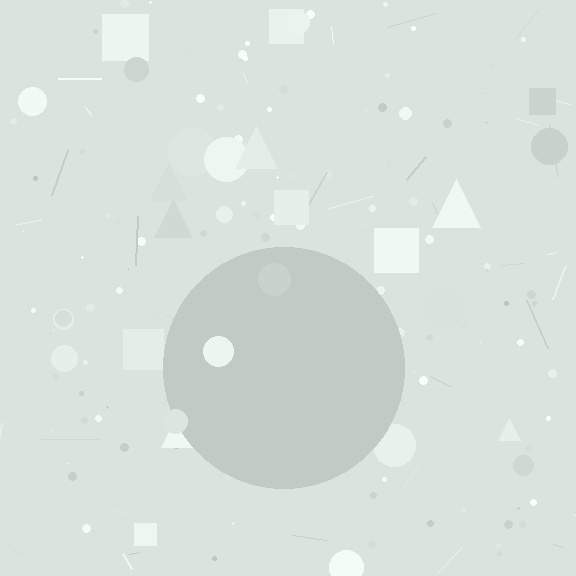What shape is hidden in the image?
A circle is hidden in the image.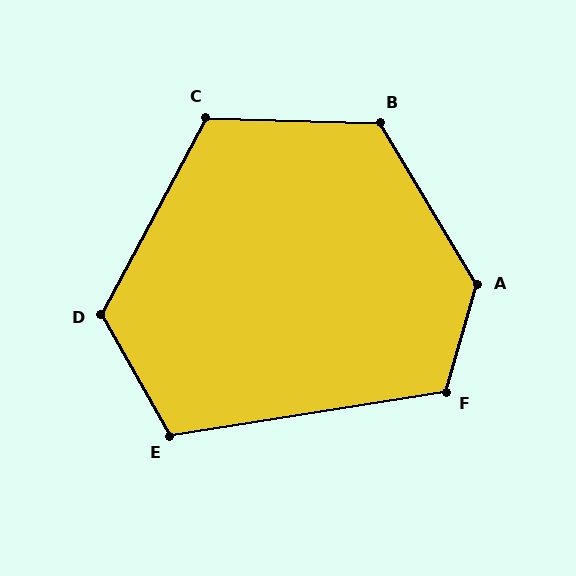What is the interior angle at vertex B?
Approximately 123 degrees (obtuse).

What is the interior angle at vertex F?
Approximately 115 degrees (obtuse).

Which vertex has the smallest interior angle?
E, at approximately 111 degrees.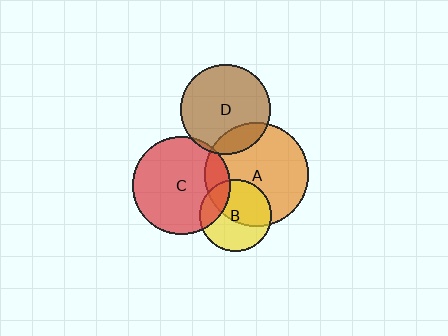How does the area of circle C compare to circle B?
Approximately 1.9 times.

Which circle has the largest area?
Circle A (orange).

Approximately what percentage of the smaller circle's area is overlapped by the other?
Approximately 25%.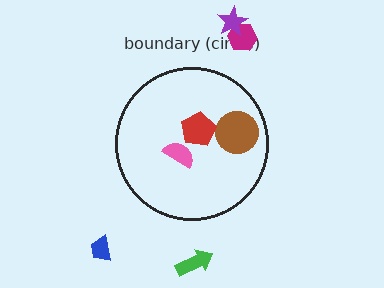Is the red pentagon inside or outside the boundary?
Inside.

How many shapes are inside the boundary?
3 inside, 4 outside.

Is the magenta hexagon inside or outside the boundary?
Outside.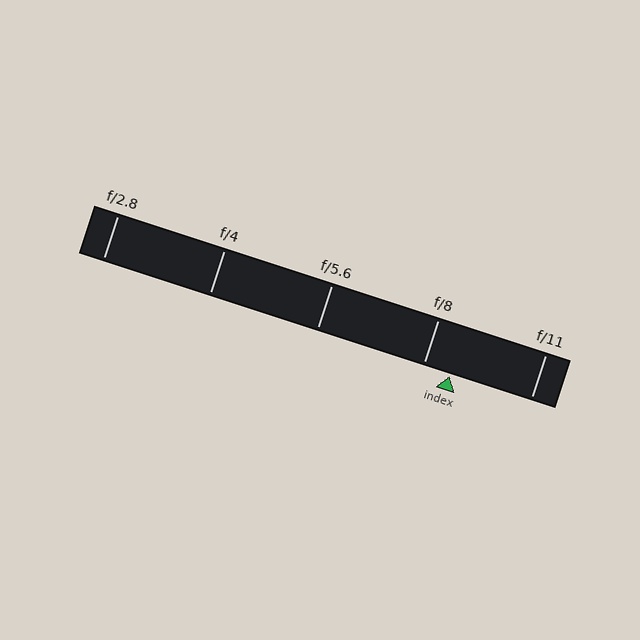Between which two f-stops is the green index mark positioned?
The index mark is between f/8 and f/11.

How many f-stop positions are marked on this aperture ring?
There are 5 f-stop positions marked.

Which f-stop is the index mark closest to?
The index mark is closest to f/8.